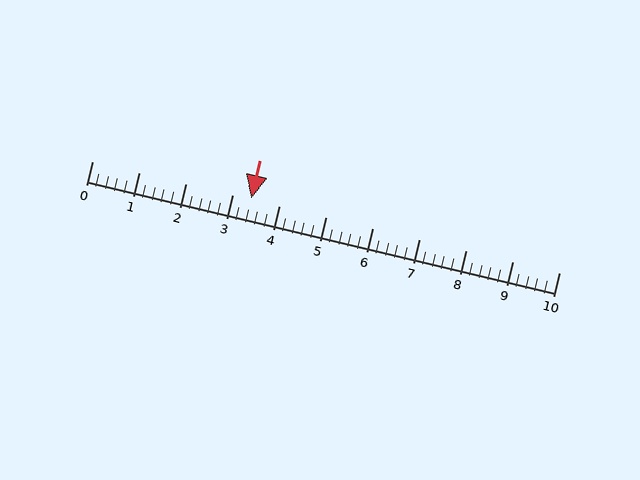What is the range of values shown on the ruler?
The ruler shows values from 0 to 10.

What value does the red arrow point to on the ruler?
The red arrow points to approximately 3.4.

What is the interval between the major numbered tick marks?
The major tick marks are spaced 1 units apart.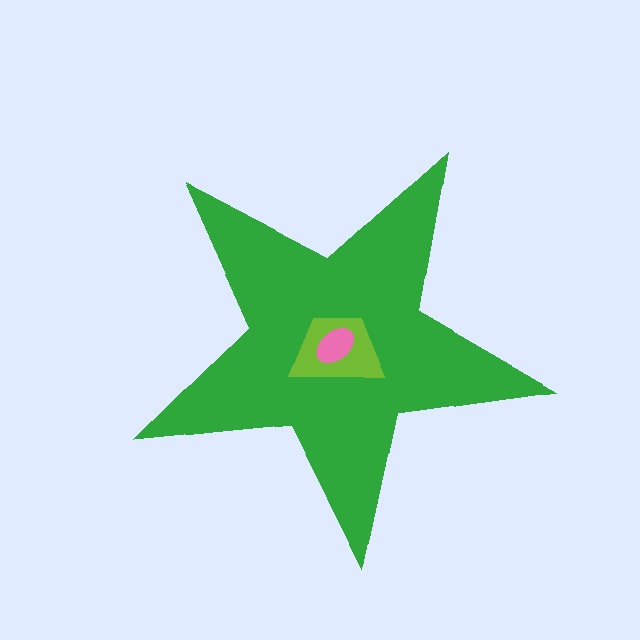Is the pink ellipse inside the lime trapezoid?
Yes.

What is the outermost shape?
The green star.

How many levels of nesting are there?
3.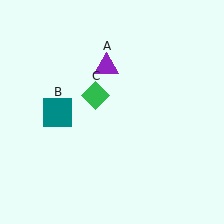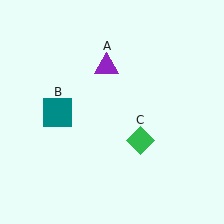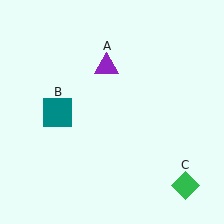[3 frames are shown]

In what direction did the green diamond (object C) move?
The green diamond (object C) moved down and to the right.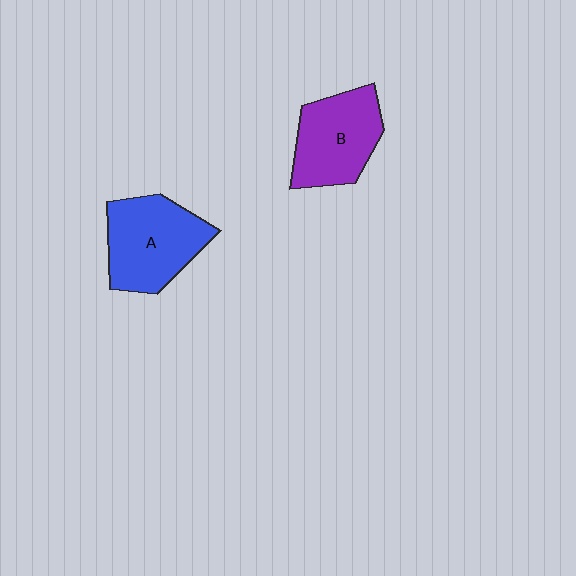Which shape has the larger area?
Shape A (blue).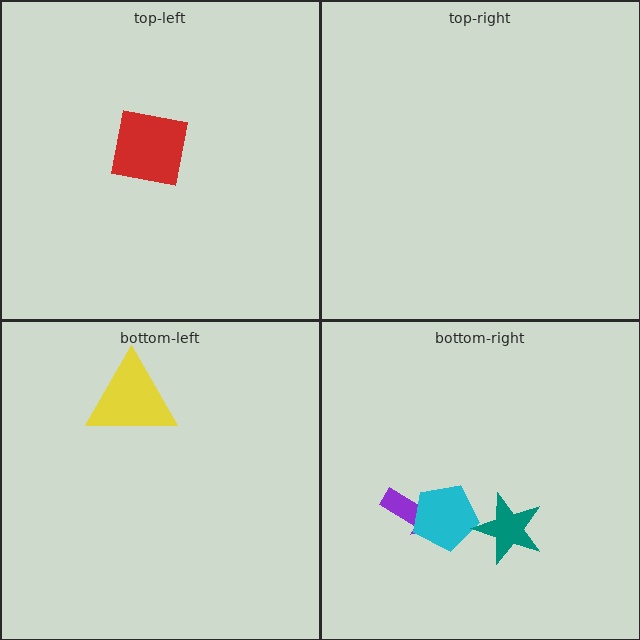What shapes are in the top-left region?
The red square.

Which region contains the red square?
The top-left region.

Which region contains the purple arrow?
The bottom-right region.